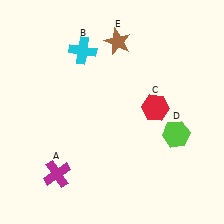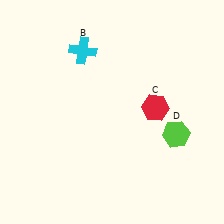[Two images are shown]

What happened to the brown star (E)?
The brown star (E) was removed in Image 2. It was in the top-right area of Image 1.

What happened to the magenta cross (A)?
The magenta cross (A) was removed in Image 2. It was in the bottom-left area of Image 1.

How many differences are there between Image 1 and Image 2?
There are 2 differences between the two images.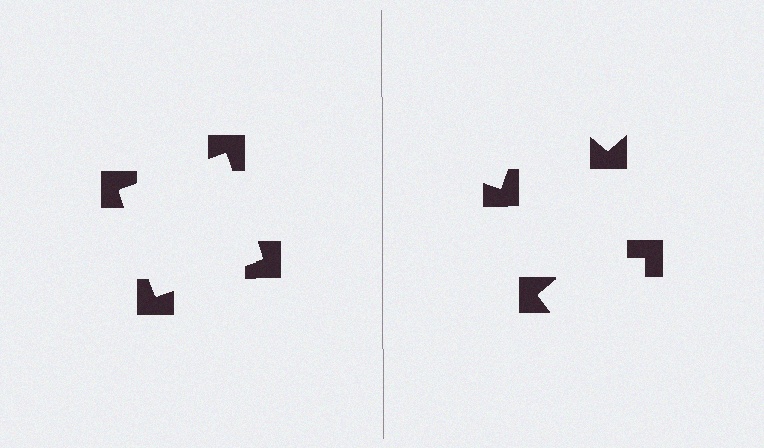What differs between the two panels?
The notched squares are positioned identically on both sides; only the wedge orientations differ. On the left they align to a square; on the right they are misaligned.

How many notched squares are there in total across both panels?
8 — 4 on each side.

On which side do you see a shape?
An illusory square appears on the left side. On the right side the wedge cuts are rotated, so no coherent shape forms.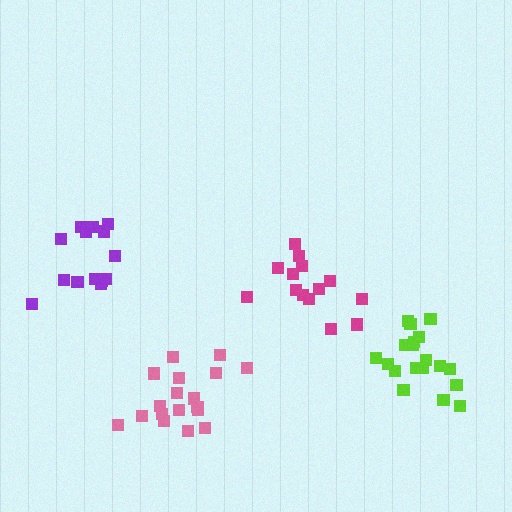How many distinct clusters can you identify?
There are 4 distinct clusters.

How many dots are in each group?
Group 1: 14 dots, Group 2: 18 dots, Group 3: 14 dots, Group 4: 19 dots (65 total).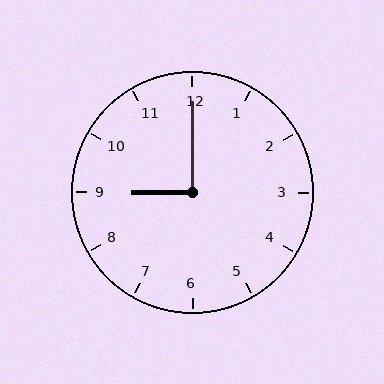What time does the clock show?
9:00.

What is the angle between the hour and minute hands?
Approximately 90 degrees.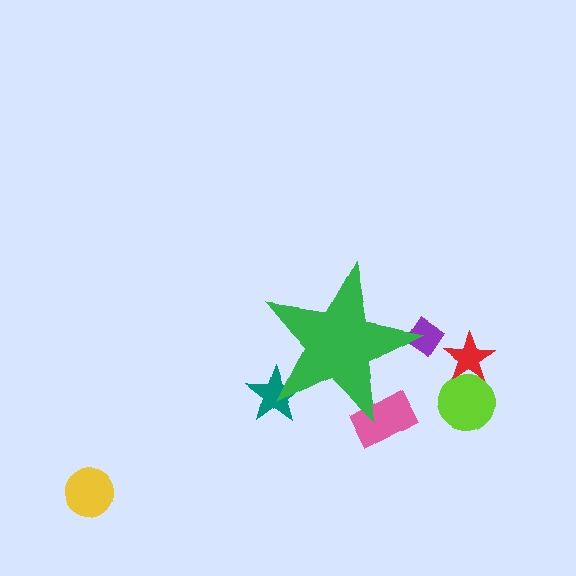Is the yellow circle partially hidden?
No, the yellow circle is fully visible.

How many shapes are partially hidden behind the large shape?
3 shapes are partially hidden.